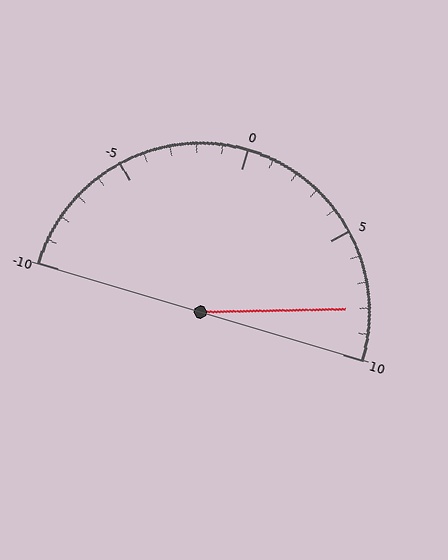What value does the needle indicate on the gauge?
The needle indicates approximately 8.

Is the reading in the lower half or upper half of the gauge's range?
The reading is in the upper half of the range (-10 to 10).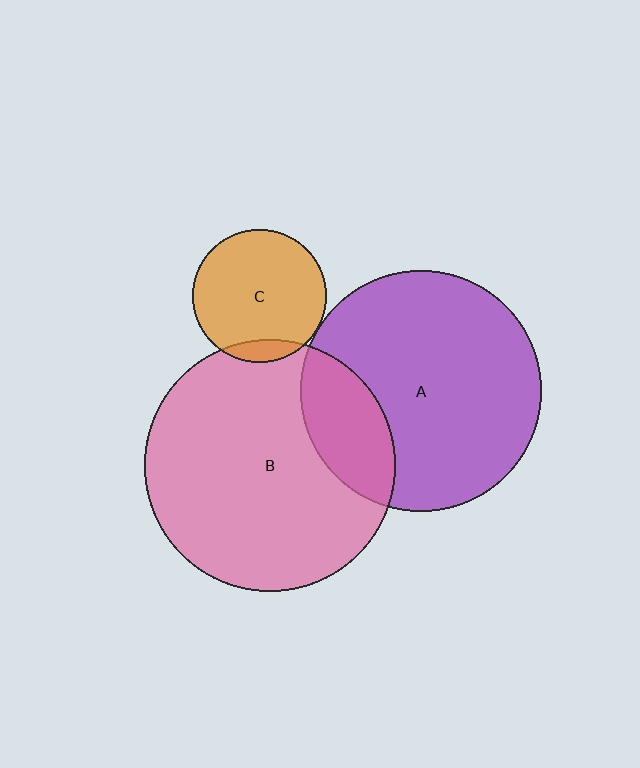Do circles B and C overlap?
Yes.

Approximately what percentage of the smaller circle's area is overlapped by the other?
Approximately 10%.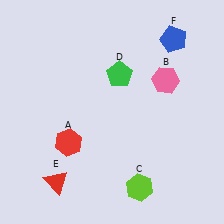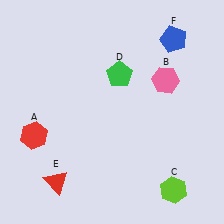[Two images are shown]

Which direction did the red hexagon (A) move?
The red hexagon (A) moved left.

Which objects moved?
The objects that moved are: the red hexagon (A), the lime hexagon (C).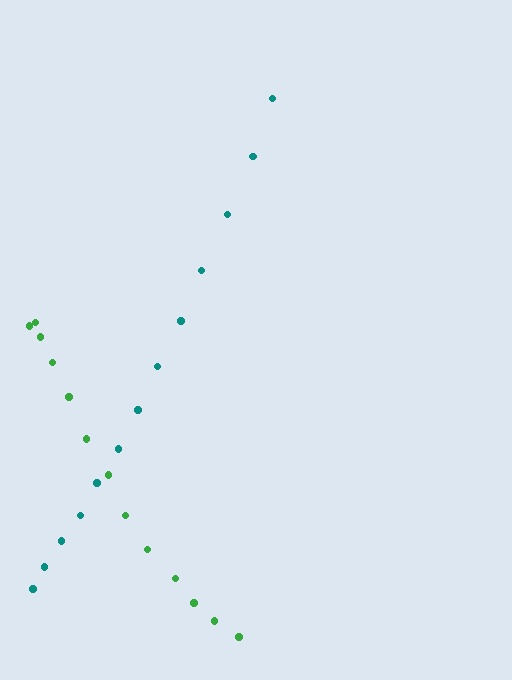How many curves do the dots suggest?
There are 2 distinct paths.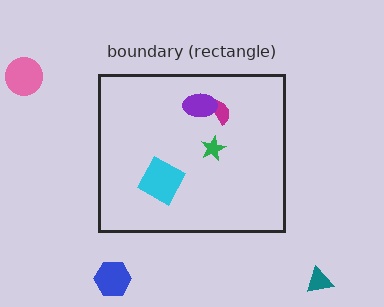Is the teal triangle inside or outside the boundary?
Outside.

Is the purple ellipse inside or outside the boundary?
Inside.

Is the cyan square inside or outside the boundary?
Inside.